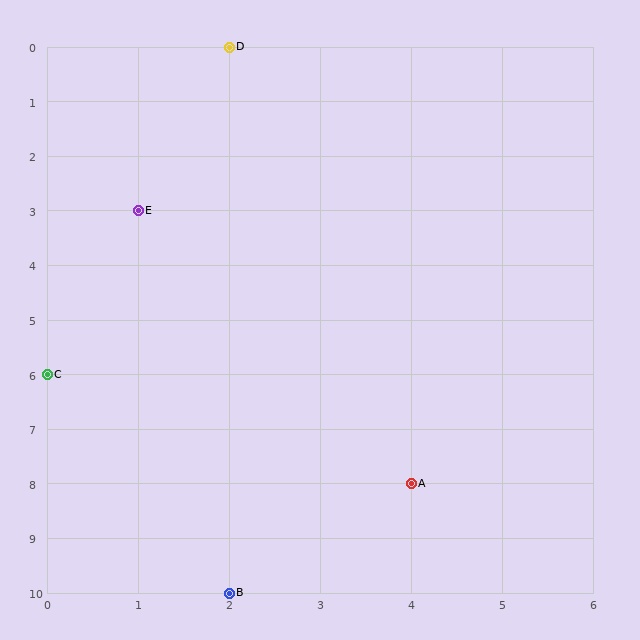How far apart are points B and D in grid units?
Points B and D are 10 rows apart.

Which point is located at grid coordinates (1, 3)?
Point E is at (1, 3).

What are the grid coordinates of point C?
Point C is at grid coordinates (0, 6).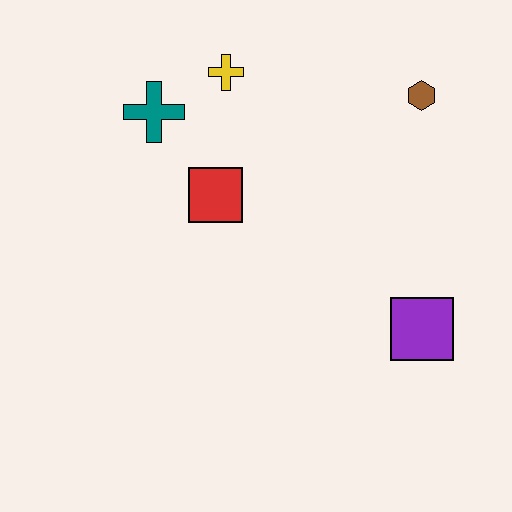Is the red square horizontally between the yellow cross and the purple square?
No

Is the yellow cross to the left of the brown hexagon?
Yes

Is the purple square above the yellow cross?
No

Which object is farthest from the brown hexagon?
The teal cross is farthest from the brown hexagon.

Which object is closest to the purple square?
The brown hexagon is closest to the purple square.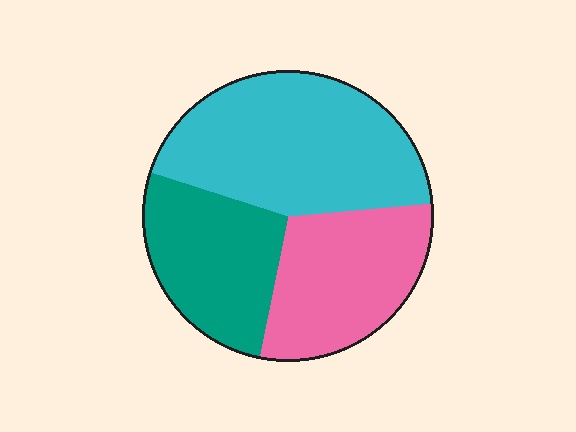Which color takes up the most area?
Cyan, at roughly 45%.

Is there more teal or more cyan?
Cyan.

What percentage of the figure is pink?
Pink takes up about one third (1/3) of the figure.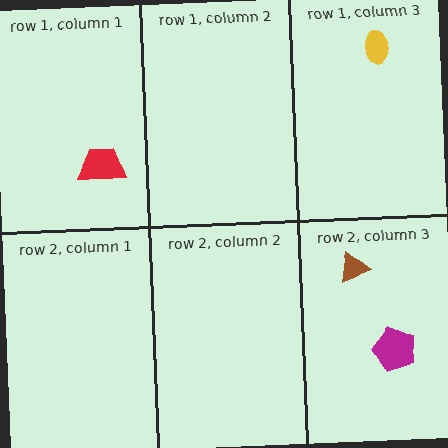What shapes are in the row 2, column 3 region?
The brown triangle, the magenta pentagon.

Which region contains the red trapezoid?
The row 1, column 1 region.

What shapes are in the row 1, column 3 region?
The yellow ellipse.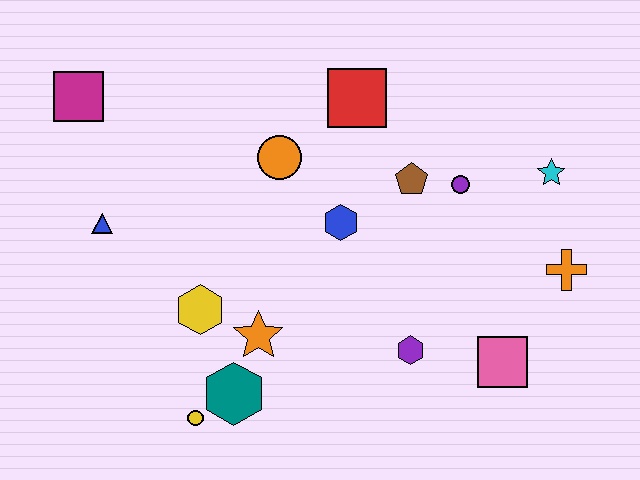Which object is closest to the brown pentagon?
The purple circle is closest to the brown pentagon.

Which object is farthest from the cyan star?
The magenta square is farthest from the cyan star.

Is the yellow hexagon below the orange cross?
Yes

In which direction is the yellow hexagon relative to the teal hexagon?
The yellow hexagon is above the teal hexagon.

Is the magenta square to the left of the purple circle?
Yes